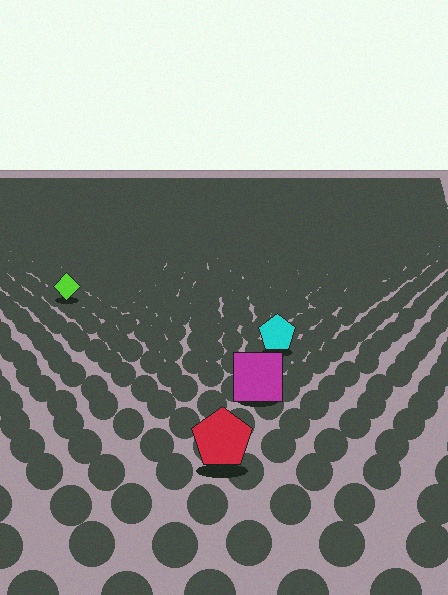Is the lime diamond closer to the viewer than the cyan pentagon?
No. The cyan pentagon is closer — you can tell from the texture gradient: the ground texture is coarser near it.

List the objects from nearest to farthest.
From nearest to farthest: the red pentagon, the magenta square, the cyan pentagon, the lime diamond.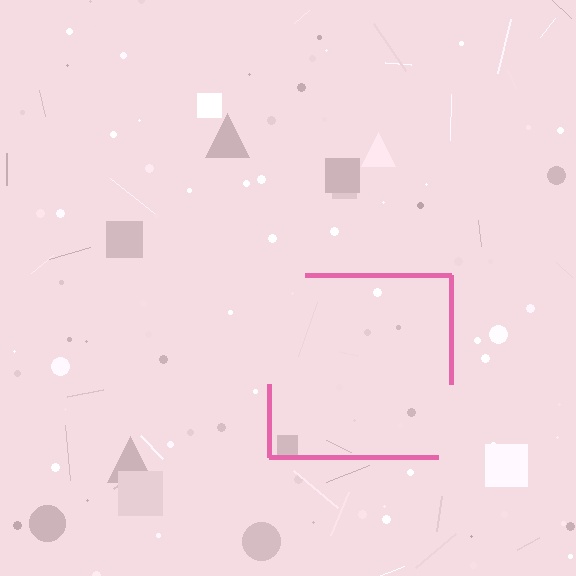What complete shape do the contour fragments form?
The contour fragments form a square.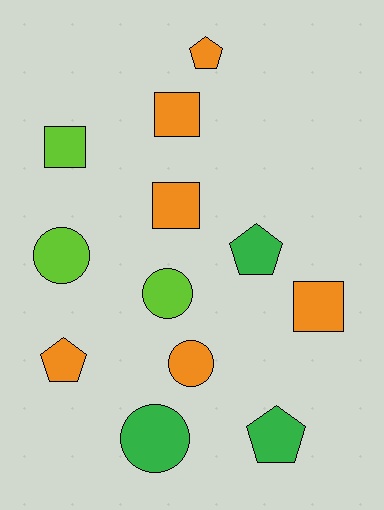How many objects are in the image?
There are 12 objects.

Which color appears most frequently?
Orange, with 6 objects.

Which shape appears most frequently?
Square, with 4 objects.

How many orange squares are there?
There are 3 orange squares.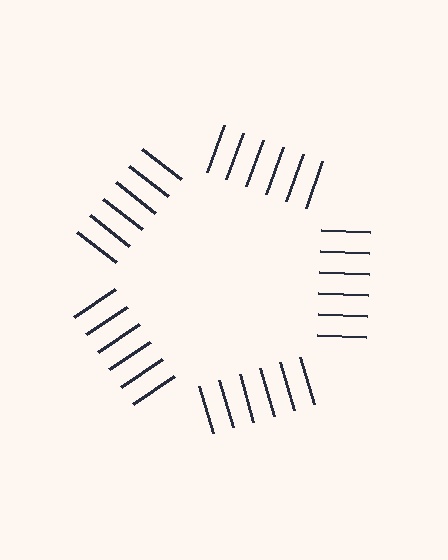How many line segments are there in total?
30 — 6 along each of the 5 edges.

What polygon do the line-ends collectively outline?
An illusory pentagon — the line segments terminate on its edges but no continuous stroke is drawn.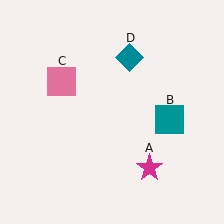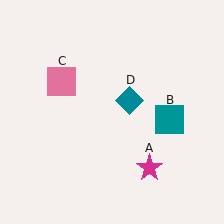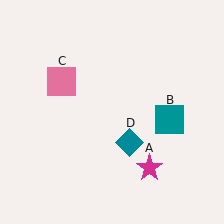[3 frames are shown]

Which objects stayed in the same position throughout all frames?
Magenta star (object A) and teal square (object B) and pink square (object C) remained stationary.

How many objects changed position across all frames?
1 object changed position: teal diamond (object D).